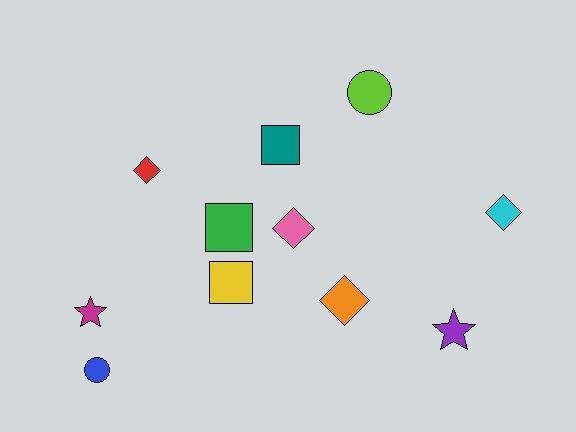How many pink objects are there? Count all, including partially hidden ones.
There is 1 pink object.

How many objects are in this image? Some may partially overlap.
There are 11 objects.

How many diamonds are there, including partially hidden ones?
There are 4 diamonds.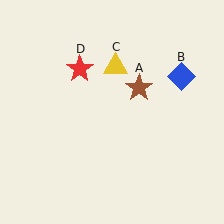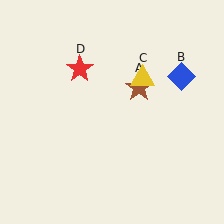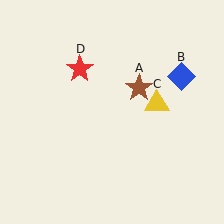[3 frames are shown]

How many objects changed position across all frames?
1 object changed position: yellow triangle (object C).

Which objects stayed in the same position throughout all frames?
Brown star (object A) and blue diamond (object B) and red star (object D) remained stationary.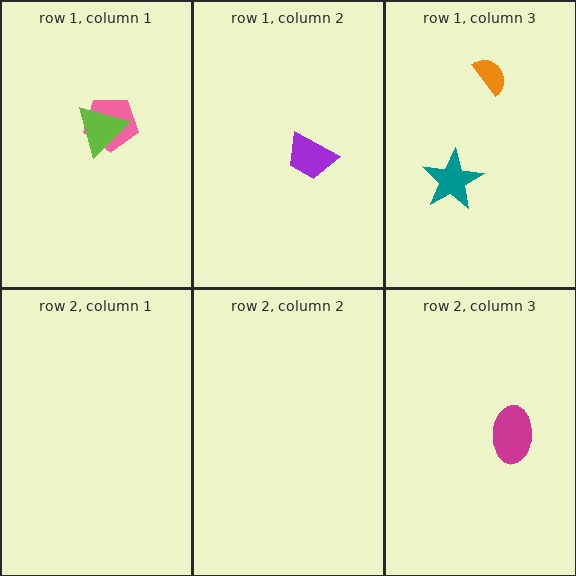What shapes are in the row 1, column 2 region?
The purple trapezoid.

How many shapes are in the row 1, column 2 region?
1.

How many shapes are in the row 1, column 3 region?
2.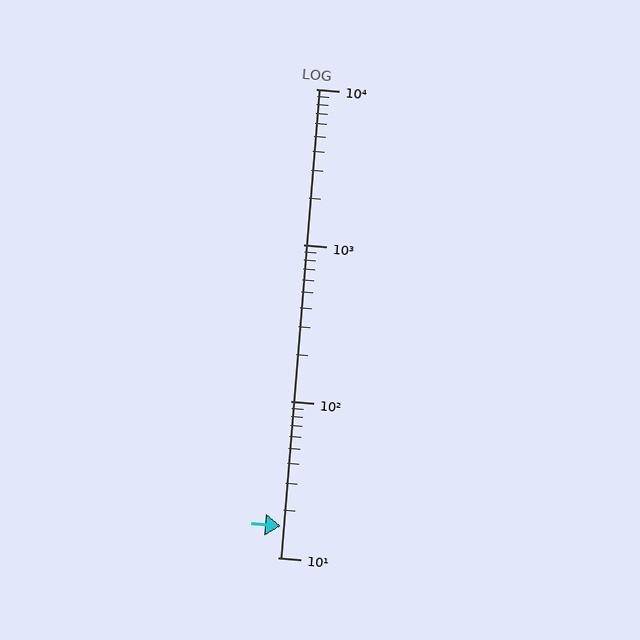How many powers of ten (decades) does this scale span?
The scale spans 3 decades, from 10 to 10000.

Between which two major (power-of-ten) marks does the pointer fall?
The pointer is between 10 and 100.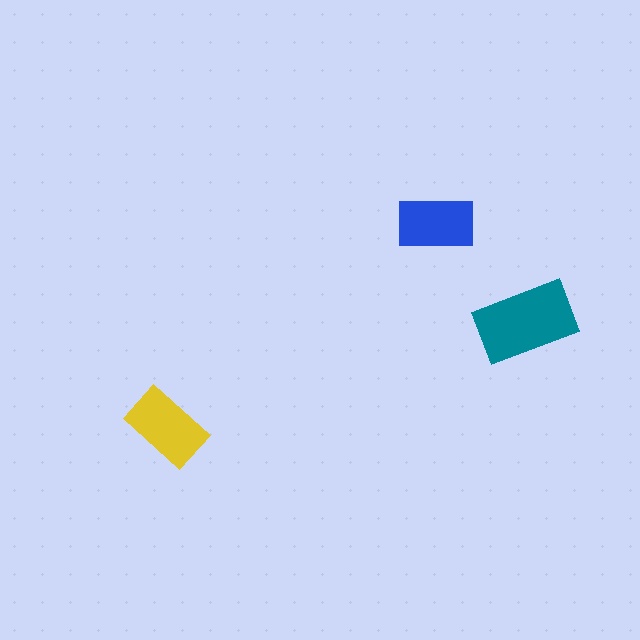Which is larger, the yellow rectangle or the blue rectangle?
The yellow one.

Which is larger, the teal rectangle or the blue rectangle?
The teal one.